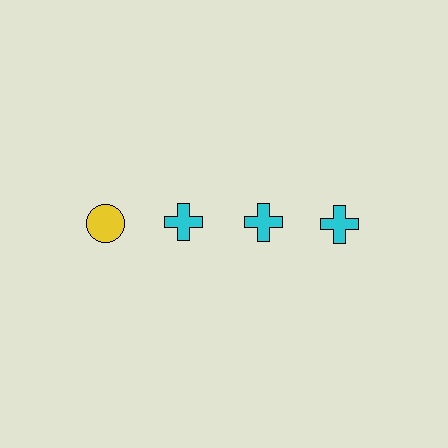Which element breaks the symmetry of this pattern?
The yellow circle in the top row, leftmost column breaks the symmetry. All other shapes are cyan crosses.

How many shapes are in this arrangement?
There are 4 shapes arranged in a grid pattern.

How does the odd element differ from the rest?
It differs in both color (yellow instead of cyan) and shape (circle instead of cross).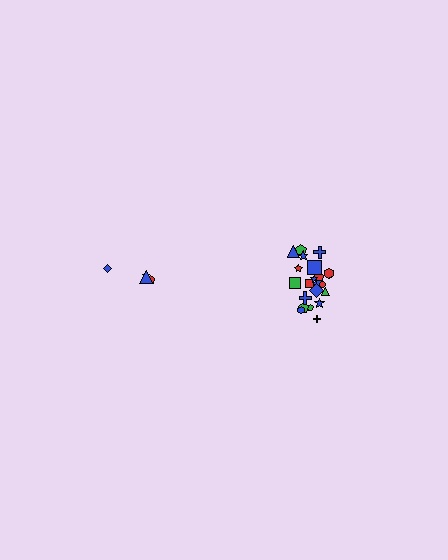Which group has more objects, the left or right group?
The right group.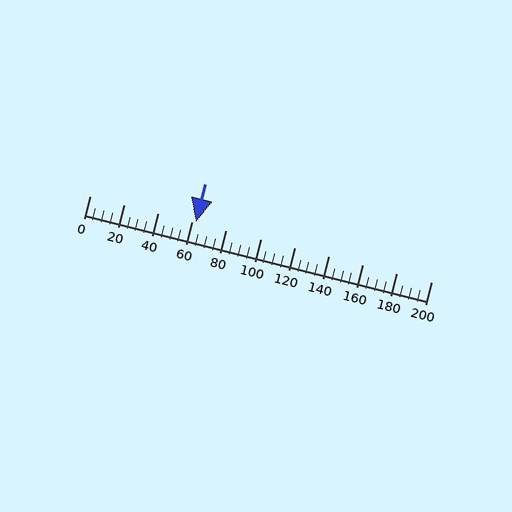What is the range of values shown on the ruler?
The ruler shows values from 0 to 200.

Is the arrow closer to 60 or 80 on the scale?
The arrow is closer to 60.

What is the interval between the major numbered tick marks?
The major tick marks are spaced 20 units apart.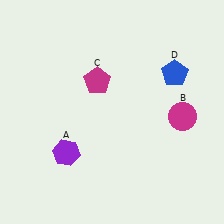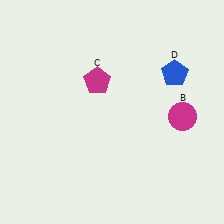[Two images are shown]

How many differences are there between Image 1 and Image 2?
There is 1 difference between the two images.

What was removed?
The purple hexagon (A) was removed in Image 2.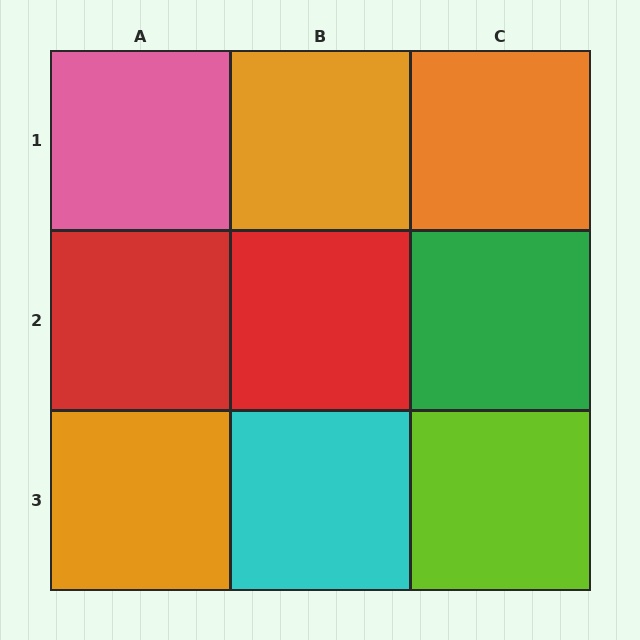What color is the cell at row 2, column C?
Green.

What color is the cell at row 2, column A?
Red.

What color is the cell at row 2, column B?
Red.